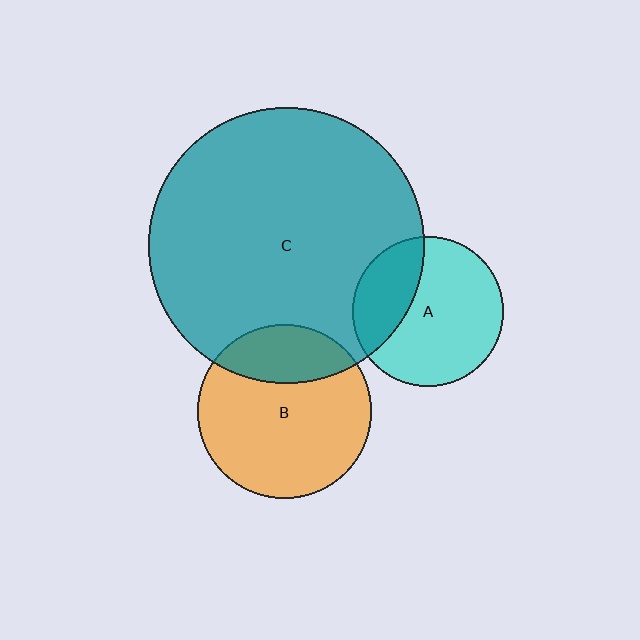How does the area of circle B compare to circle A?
Approximately 1.3 times.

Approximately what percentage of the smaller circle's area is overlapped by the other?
Approximately 30%.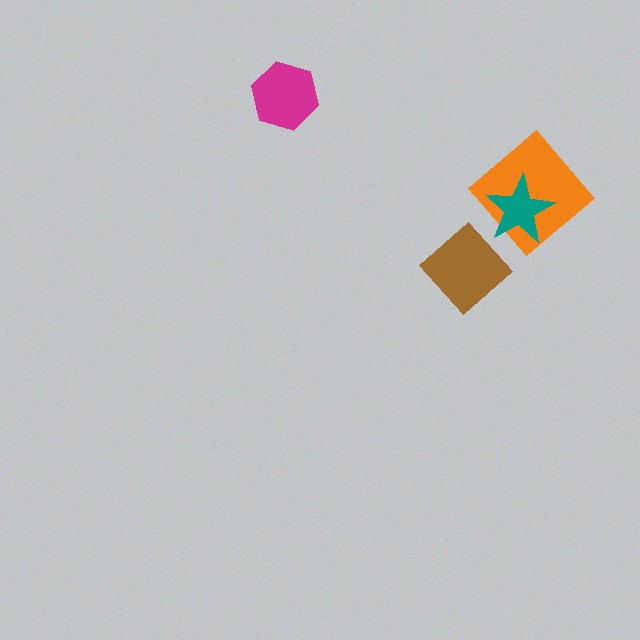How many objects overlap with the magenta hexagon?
0 objects overlap with the magenta hexagon.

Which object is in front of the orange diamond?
The teal star is in front of the orange diamond.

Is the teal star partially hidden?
No, no other shape covers it.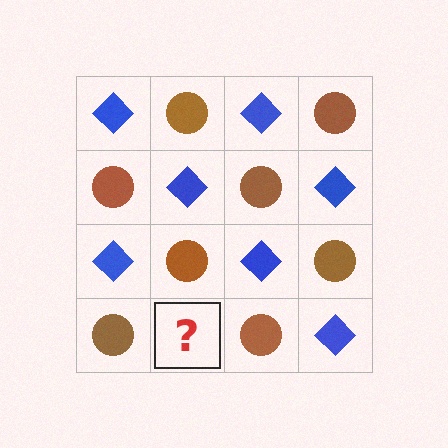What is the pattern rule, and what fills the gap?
The rule is that it alternates blue diamond and brown circle in a checkerboard pattern. The gap should be filled with a blue diamond.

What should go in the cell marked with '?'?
The missing cell should contain a blue diamond.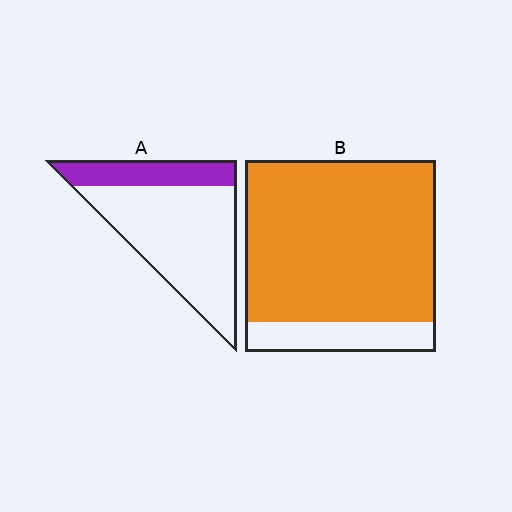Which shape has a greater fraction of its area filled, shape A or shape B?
Shape B.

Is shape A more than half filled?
No.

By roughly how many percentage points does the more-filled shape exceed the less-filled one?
By roughly 60 percentage points (B over A).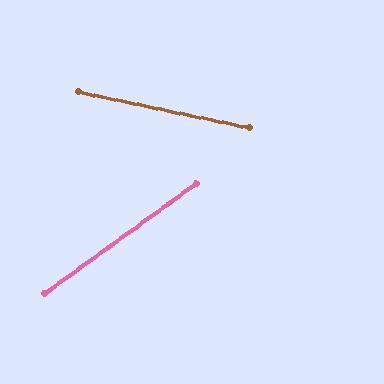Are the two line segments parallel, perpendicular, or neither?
Neither parallel nor perpendicular — they differ by about 48°.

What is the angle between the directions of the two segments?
Approximately 48 degrees.